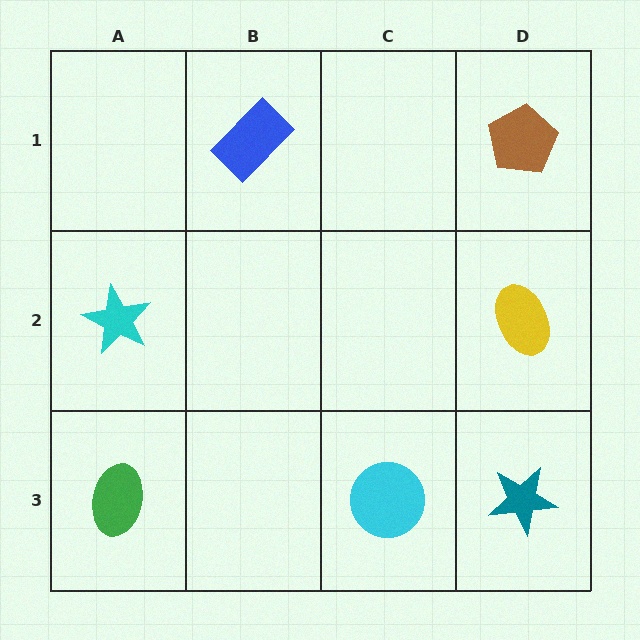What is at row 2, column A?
A cyan star.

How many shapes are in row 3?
3 shapes.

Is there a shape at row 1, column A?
No, that cell is empty.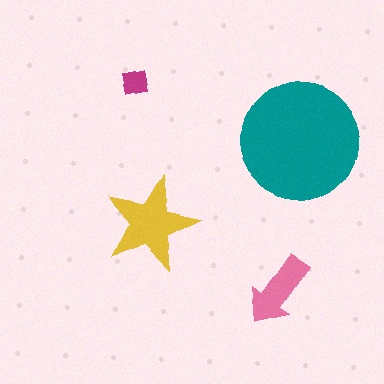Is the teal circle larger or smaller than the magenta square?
Larger.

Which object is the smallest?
The magenta square.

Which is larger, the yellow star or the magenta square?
The yellow star.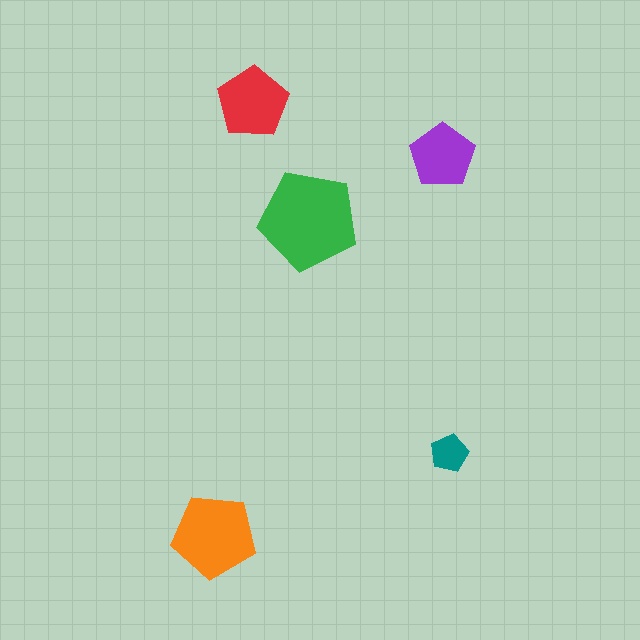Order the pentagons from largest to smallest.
the green one, the orange one, the red one, the purple one, the teal one.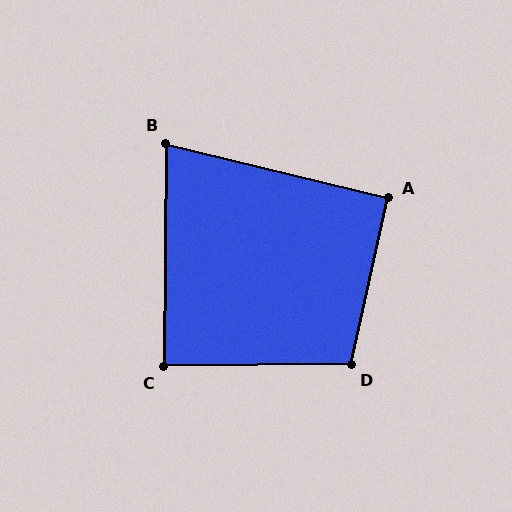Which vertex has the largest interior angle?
D, at approximately 103 degrees.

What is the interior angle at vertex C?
Approximately 89 degrees (approximately right).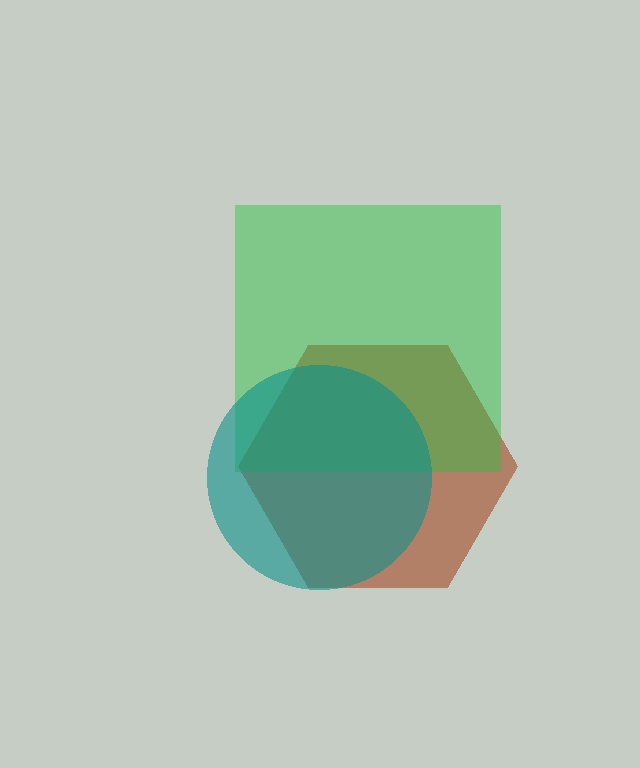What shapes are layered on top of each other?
The layered shapes are: a brown hexagon, a green square, a teal circle.